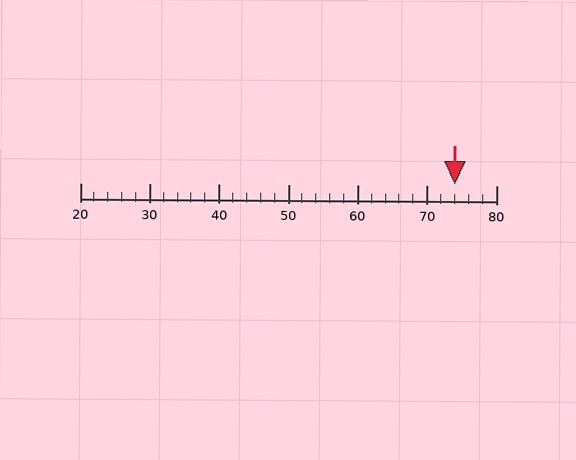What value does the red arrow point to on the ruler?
The red arrow points to approximately 74.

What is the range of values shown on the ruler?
The ruler shows values from 20 to 80.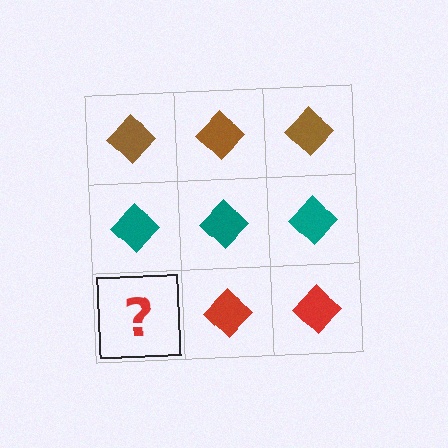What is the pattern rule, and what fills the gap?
The rule is that each row has a consistent color. The gap should be filled with a red diamond.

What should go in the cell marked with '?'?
The missing cell should contain a red diamond.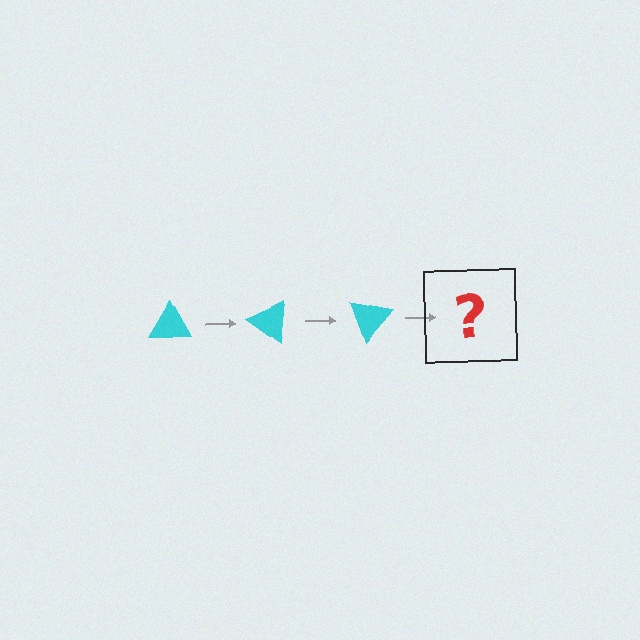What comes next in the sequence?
The next element should be a cyan triangle rotated 105 degrees.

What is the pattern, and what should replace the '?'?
The pattern is that the triangle rotates 35 degrees each step. The '?' should be a cyan triangle rotated 105 degrees.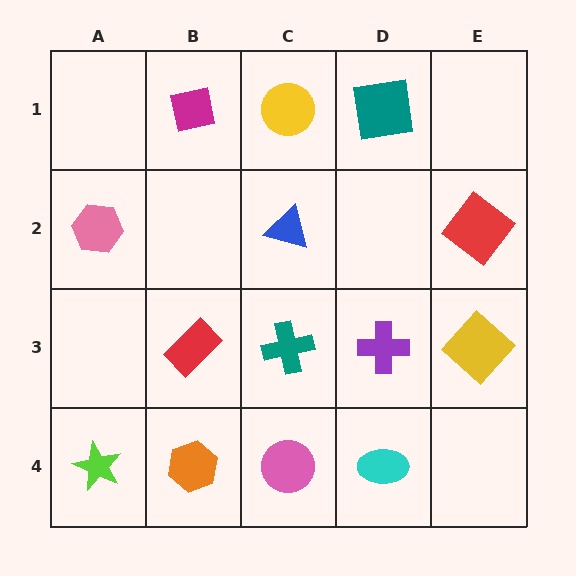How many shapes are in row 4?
4 shapes.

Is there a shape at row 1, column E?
No, that cell is empty.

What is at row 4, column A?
A lime star.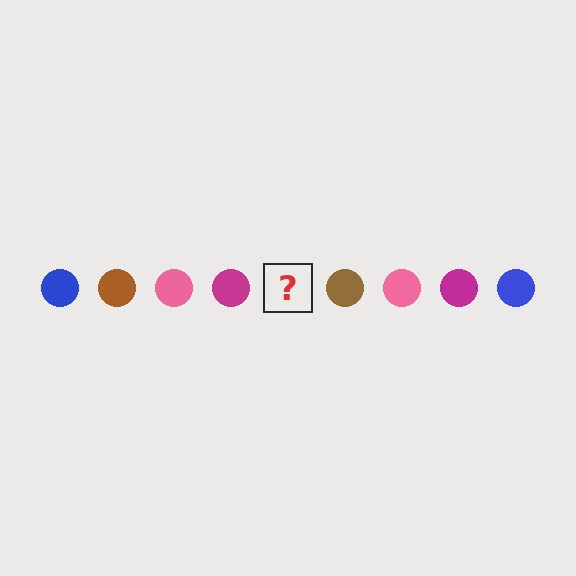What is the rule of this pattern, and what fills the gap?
The rule is that the pattern cycles through blue, brown, pink, magenta circles. The gap should be filled with a blue circle.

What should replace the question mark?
The question mark should be replaced with a blue circle.